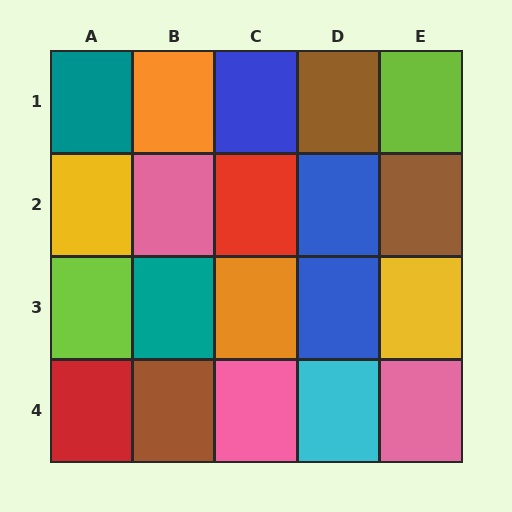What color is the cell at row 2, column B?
Pink.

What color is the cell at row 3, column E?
Yellow.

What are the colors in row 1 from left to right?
Teal, orange, blue, brown, lime.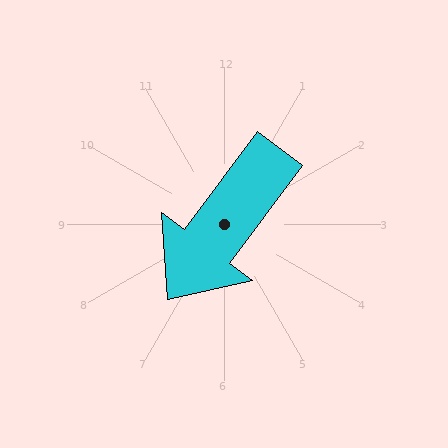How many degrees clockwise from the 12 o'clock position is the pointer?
Approximately 217 degrees.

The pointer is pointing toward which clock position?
Roughly 7 o'clock.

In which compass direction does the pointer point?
Southwest.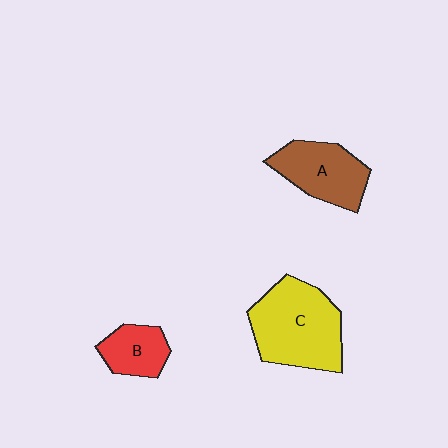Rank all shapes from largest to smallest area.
From largest to smallest: C (yellow), A (brown), B (red).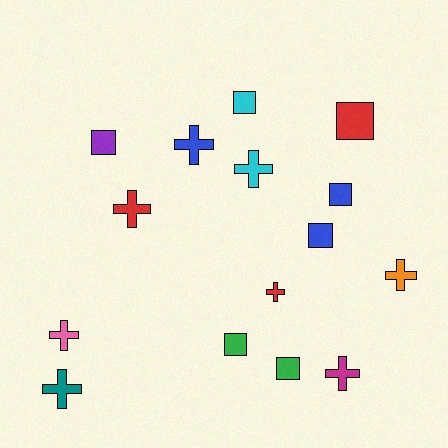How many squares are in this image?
There are 7 squares.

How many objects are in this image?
There are 15 objects.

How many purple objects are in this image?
There is 1 purple object.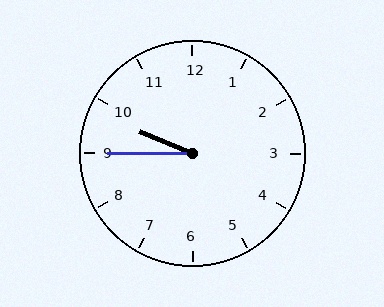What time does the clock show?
9:45.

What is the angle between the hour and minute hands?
Approximately 22 degrees.